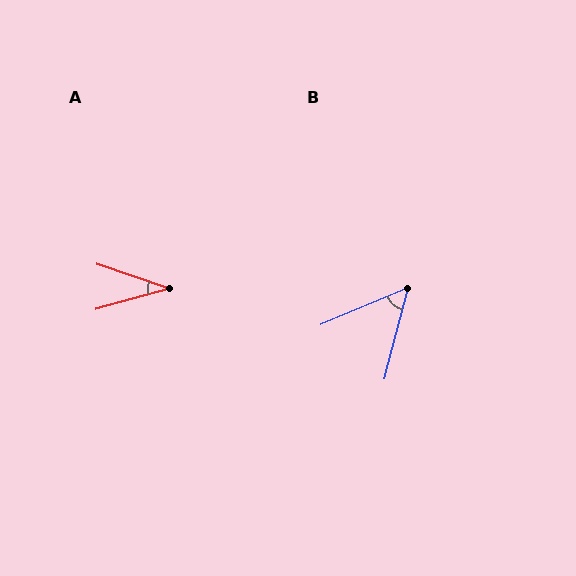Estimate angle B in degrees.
Approximately 53 degrees.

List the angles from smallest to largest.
A (34°), B (53°).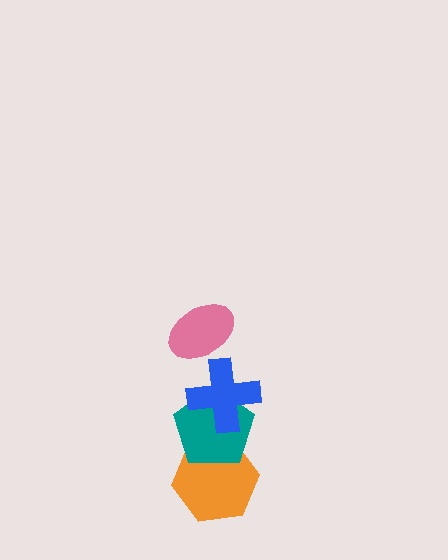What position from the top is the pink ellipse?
The pink ellipse is 1st from the top.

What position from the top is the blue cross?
The blue cross is 2nd from the top.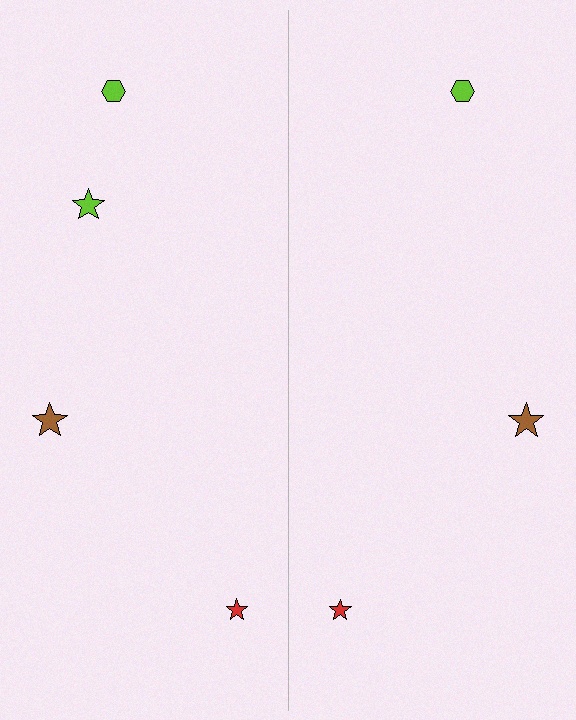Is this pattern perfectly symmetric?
No, the pattern is not perfectly symmetric. A lime star is missing from the right side.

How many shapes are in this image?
There are 7 shapes in this image.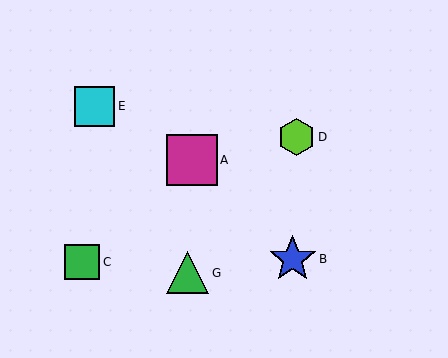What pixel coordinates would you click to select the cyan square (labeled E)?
Click at (95, 106) to select the cyan square E.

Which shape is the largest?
The magenta square (labeled A) is the largest.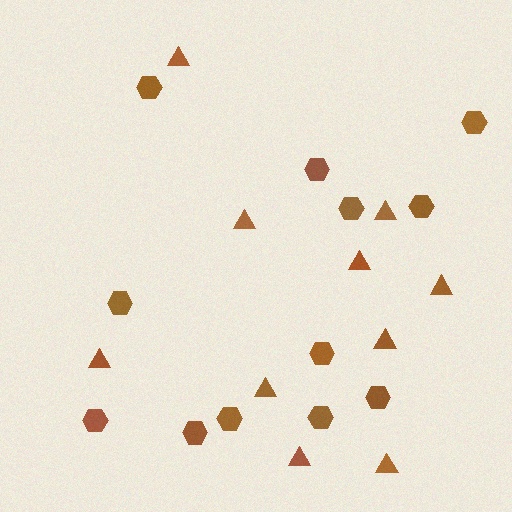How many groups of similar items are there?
There are 2 groups: one group of hexagons (12) and one group of triangles (10).